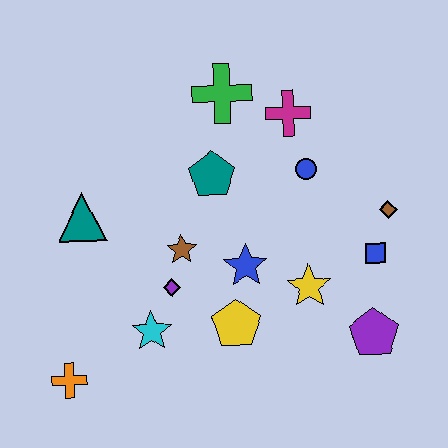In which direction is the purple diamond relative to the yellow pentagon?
The purple diamond is to the left of the yellow pentagon.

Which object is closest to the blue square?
The brown diamond is closest to the blue square.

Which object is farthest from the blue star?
The orange cross is farthest from the blue star.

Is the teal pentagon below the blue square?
No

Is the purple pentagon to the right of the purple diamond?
Yes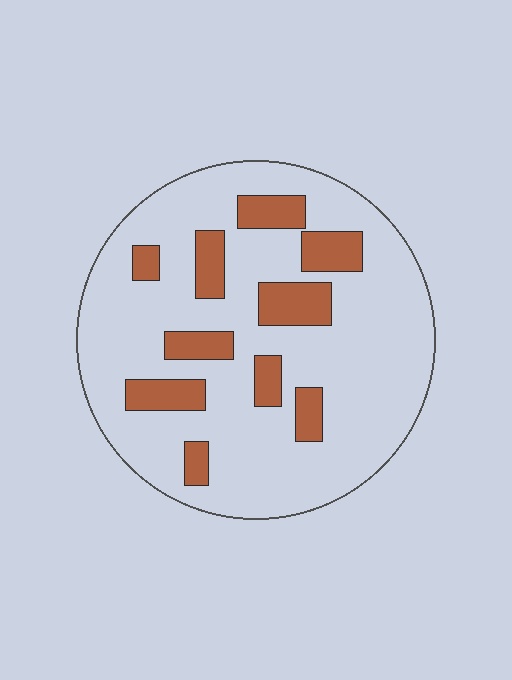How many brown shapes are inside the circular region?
10.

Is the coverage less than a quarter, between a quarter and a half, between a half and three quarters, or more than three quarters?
Less than a quarter.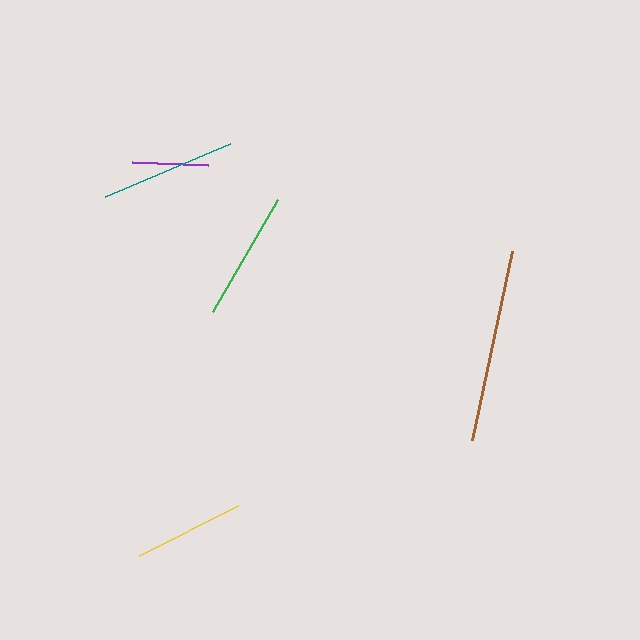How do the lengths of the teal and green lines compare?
The teal and green lines are approximately the same length.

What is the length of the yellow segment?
The yellow segment is approximately 112 pixels long.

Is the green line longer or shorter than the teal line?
The teal line is longer than the green line.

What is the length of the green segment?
The green segment is approximately 130 pixels long.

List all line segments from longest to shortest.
From longest to shortest: brown, teal, green, yellow, purple.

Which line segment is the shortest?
The purple line is the shortest at approximately 76 pixels.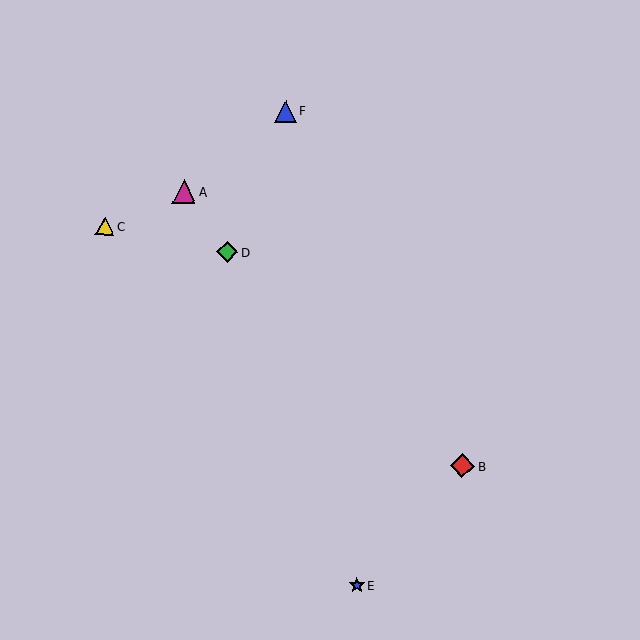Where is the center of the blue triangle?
The center of the blue triangle is at (285, 111).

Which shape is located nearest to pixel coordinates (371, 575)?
The blue star (labeled E) at (357, 585) is nearest to that location.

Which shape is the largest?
The red diamond (labeled B) is the largest.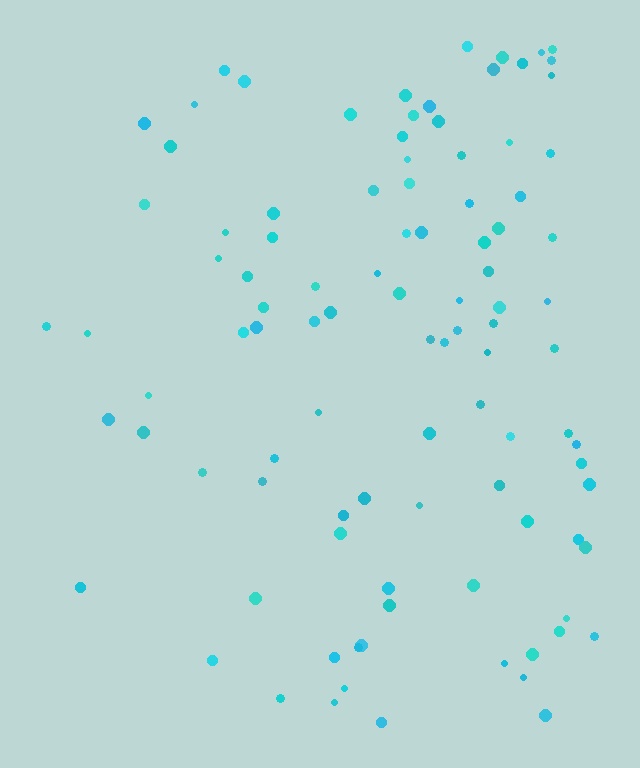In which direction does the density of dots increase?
From left to right, with the right side densest.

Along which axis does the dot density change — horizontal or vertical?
Horizontal.